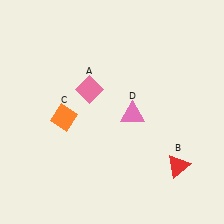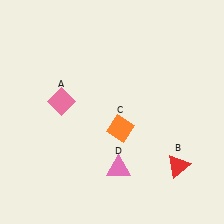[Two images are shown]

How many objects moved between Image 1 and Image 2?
3 objects moved between the two images.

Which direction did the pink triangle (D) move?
The pink triangle (D) moved down.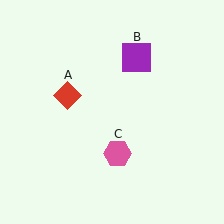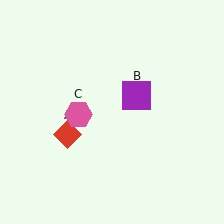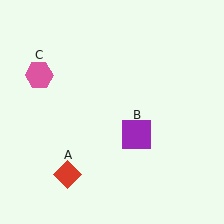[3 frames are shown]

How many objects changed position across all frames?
3 objects changed position: red diamond (object A), purple square (object B), pink hexagon (object C).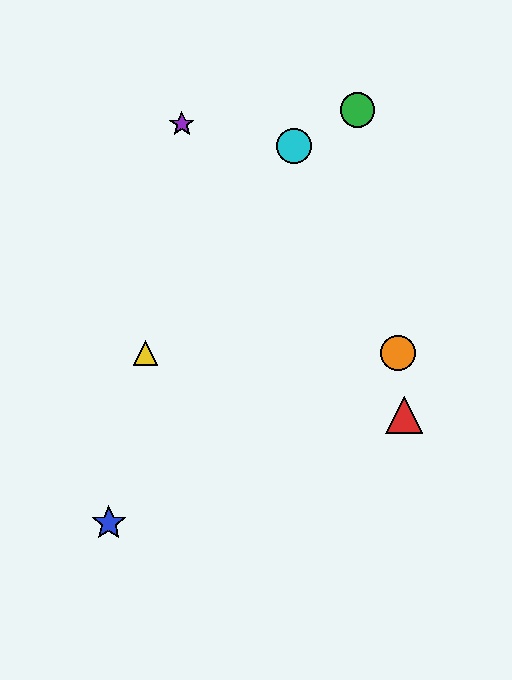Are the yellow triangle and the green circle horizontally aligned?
No, the yellow triangle is at y≈353 and the green circle is at y≈110.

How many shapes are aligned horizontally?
2 shapes (the yellow triangle, the orange circle) are aligned horizontally.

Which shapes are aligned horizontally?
The yellow triangle, the orange circle are aligned horizontally.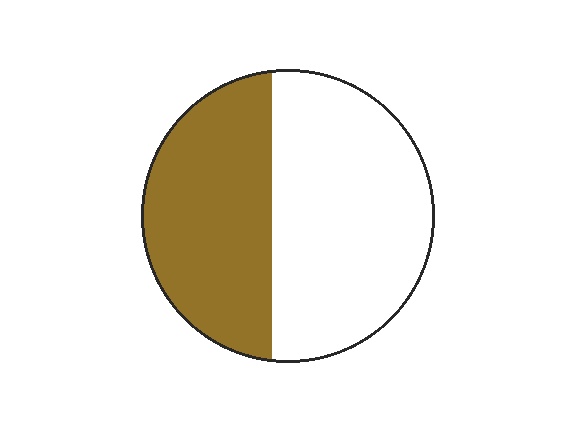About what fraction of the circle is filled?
About two fifths (2/5).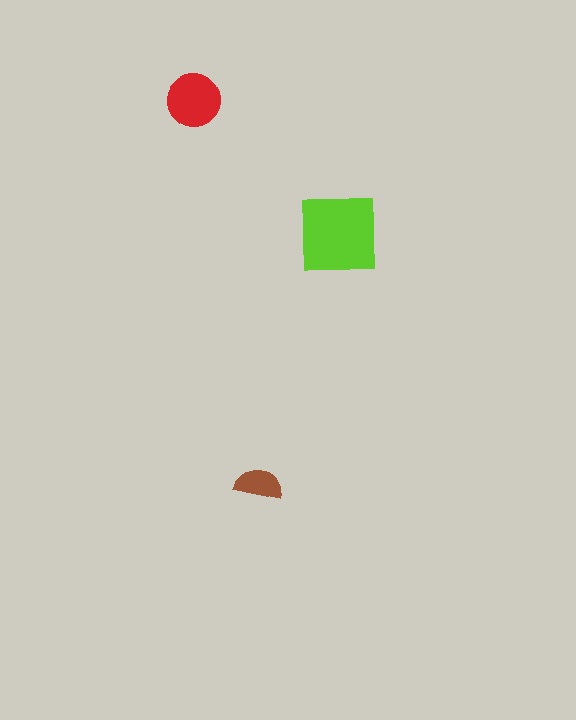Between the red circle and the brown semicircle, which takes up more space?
The red circle.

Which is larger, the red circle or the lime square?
The lime square.